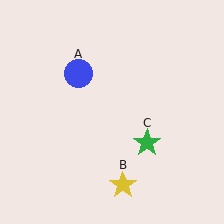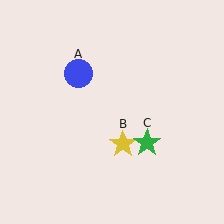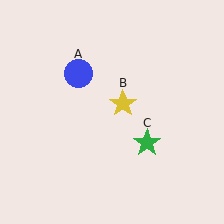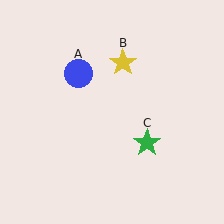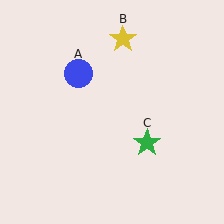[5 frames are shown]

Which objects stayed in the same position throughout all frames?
Blue circle (object A) and green star (object C) remained stationary.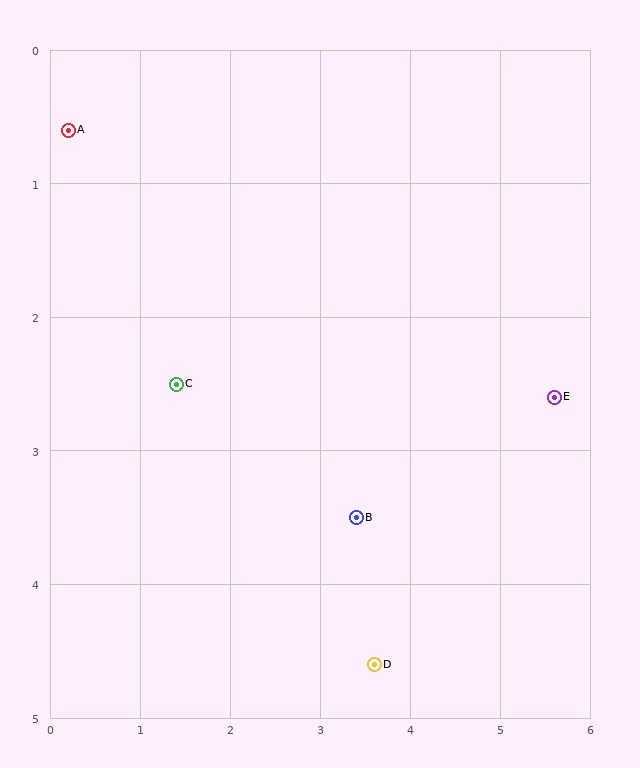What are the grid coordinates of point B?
Point B is at approximately (3.4, 3.5).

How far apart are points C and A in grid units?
Points C and A are about 2.2 grid units apart.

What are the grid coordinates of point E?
Point E is at approximately (5.6, 2.6).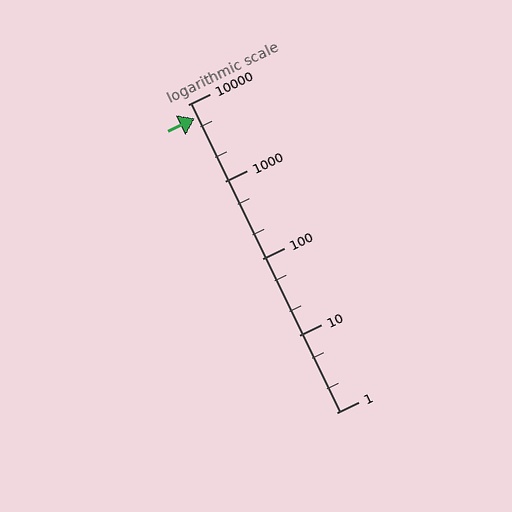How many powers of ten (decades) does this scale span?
The scale spans 4 decades, from 1 to 10000.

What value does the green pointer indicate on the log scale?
The pointer indicates approximately 6600.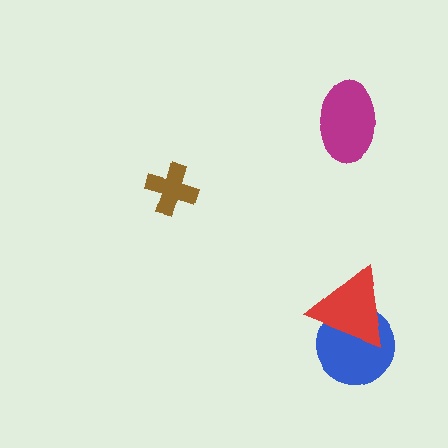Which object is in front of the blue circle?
The red triangle is in front of the blue circle.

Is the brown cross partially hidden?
No, no other shape covers it.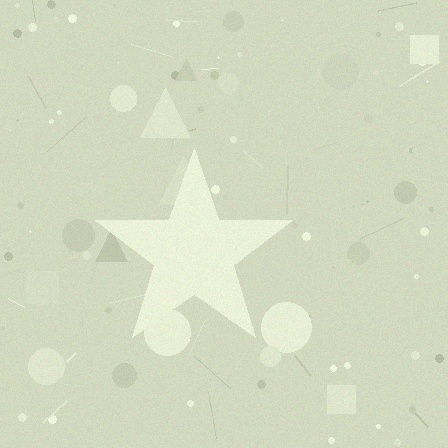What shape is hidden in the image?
A star is hidden in the image.